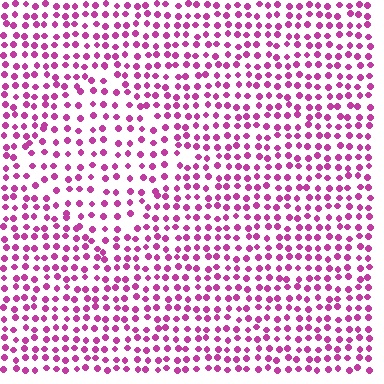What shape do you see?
I see a diamond.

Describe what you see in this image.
The image contains small magenta elements arranged at two different densities. A diamond-shaped region is visible where the elements are less densely packed than the surrounding area.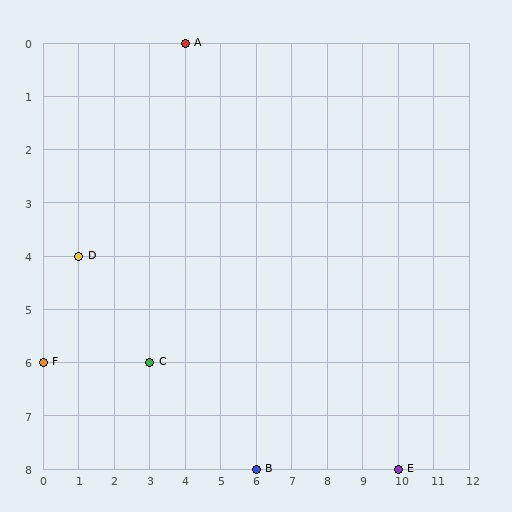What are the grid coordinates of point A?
Point A is at grid coordinates (4, 0).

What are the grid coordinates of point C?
Point C is at grid coordinates (3, 6).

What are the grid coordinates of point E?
Point E is at grid coordinates (10, 8).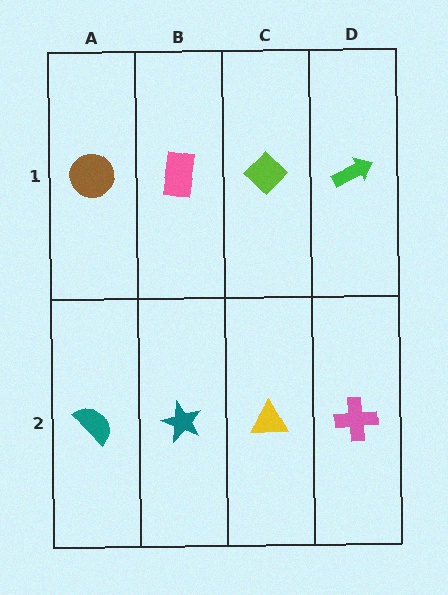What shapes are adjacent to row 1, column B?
A teal star (row 2, column B), a brown circle (row 1, column A), a lime diamond (row 1, column C).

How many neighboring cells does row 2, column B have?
3.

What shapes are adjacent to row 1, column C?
A yellow triangle (row 2, column C), a pink rectangle (row 1, column B), a green arrow (row 1, column D).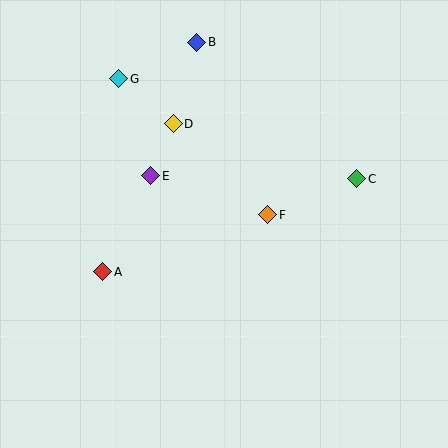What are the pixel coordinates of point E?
Point E is at (151, 176).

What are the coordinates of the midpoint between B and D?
The midpoint between B and D is at (185, 83).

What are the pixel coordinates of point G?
Point G is at (119, 79).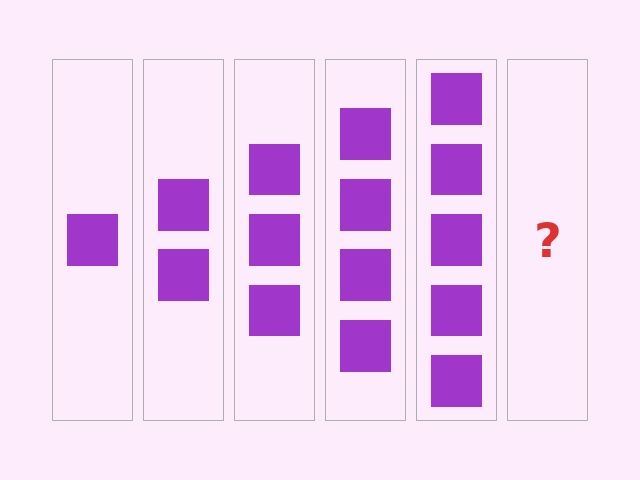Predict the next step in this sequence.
The next step is 6 squares.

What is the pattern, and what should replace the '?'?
The pattern is that each step adds one more square. The '?' should be 6 squares.